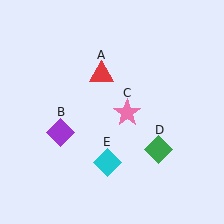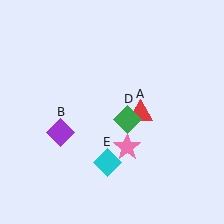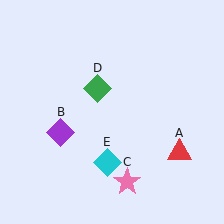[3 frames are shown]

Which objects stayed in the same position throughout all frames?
Purple diamond (object B) and cyan diamond (object E) remained stationary.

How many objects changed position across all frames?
3 objects changed position: red triangle (object A), pink star (object C), green diamond (object D).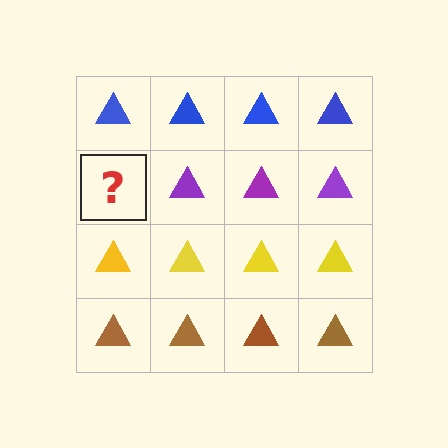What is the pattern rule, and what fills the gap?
The rule is that each row has a consistent color. The gap should be filled with a purple triangle.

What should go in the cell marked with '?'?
The missing cell should contain a purple triangle.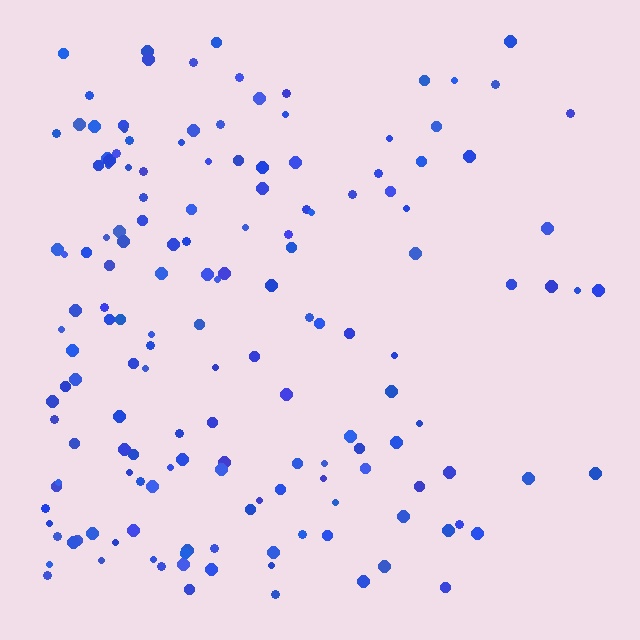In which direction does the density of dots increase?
From right to left, with the left side densest.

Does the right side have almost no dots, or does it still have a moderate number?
Still a moderate number, just noticeably fewer than the left.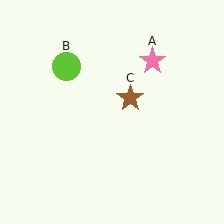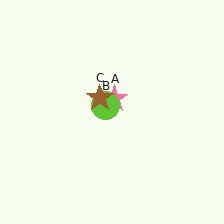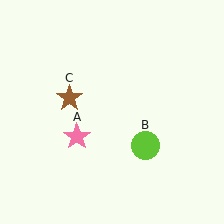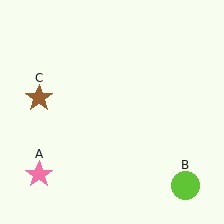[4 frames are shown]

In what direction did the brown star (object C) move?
The brown star (object C) moved left.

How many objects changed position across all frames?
3 objects changed position: pink star (object A), lime circle (object B), brown star (object C).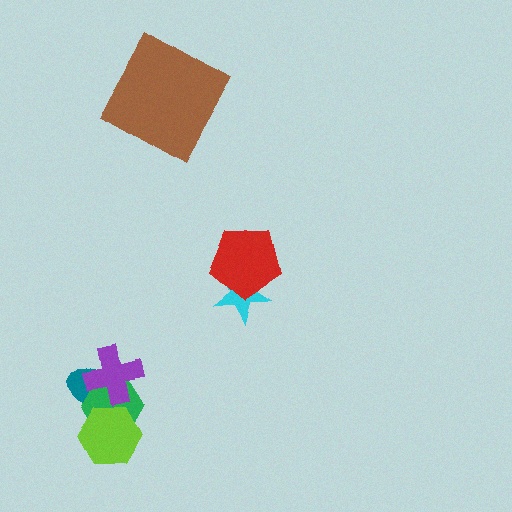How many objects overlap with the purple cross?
2 objects overlap with the purple cross.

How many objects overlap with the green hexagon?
3 objects overlap with the green hexagon.